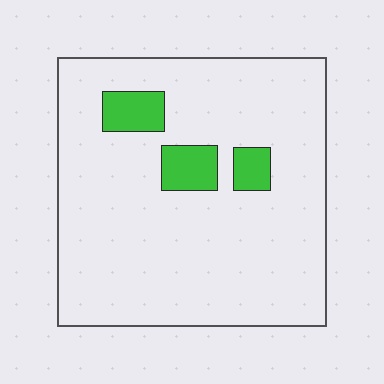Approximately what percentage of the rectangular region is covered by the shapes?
Approximately 10%.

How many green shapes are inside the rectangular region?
3.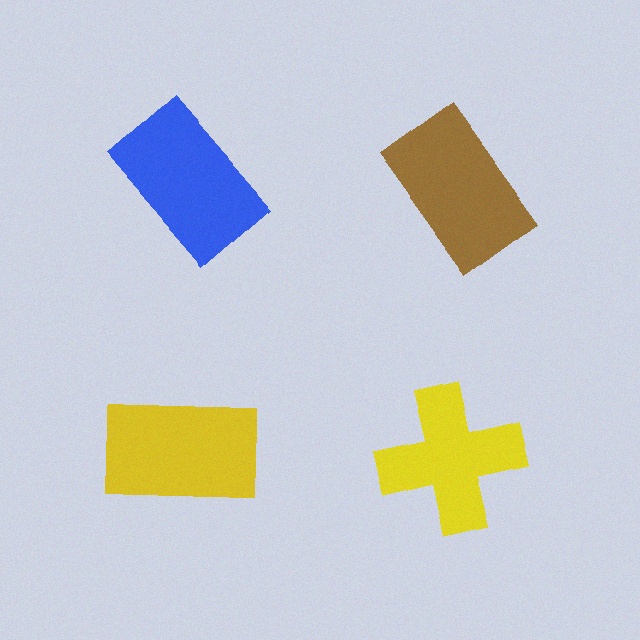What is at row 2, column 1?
A yellow rectangle.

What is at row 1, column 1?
A blue rectangle.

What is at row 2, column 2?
A yellow cross.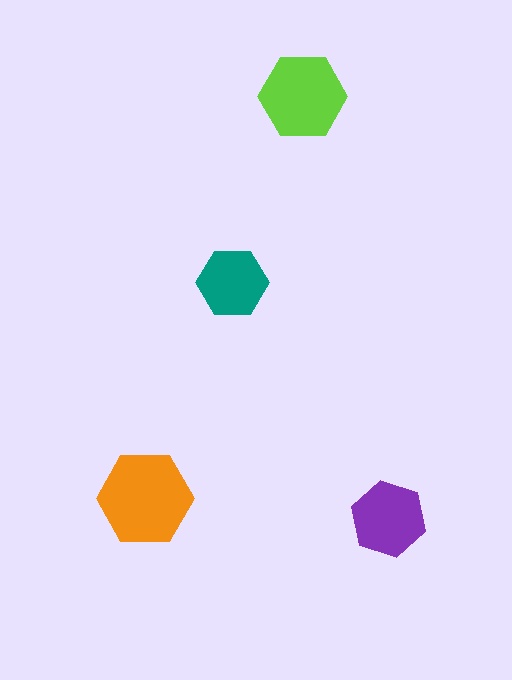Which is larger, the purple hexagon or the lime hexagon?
The lime one.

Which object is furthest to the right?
The purple hexagon is rightmost.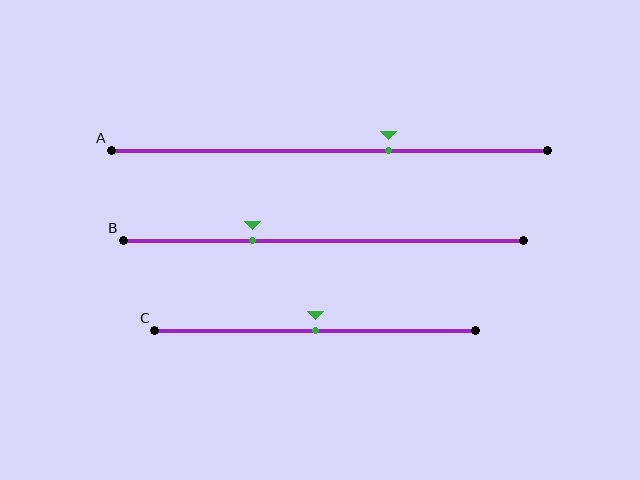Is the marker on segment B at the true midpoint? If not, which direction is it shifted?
No, the marker on segment B is shifted to the left by about 18% of the segment length.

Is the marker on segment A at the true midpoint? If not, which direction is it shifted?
No, the marker on segment A is shifted to the right by about 14% of the segment length.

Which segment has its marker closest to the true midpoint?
Segment C has its marker closest to the true midpoint.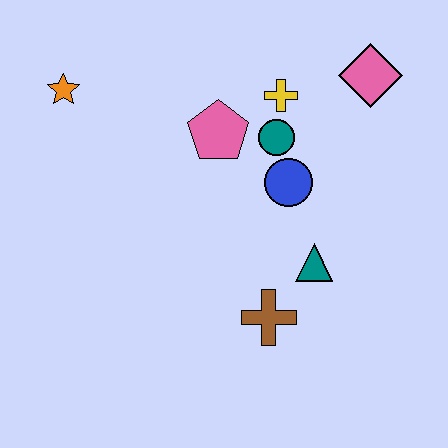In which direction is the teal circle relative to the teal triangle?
The teal circle is above the teal triangle.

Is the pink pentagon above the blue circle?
Yes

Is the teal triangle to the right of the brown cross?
Yes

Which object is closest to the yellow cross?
The teal circle is closest to the yellow cross.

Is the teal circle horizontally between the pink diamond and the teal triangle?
No